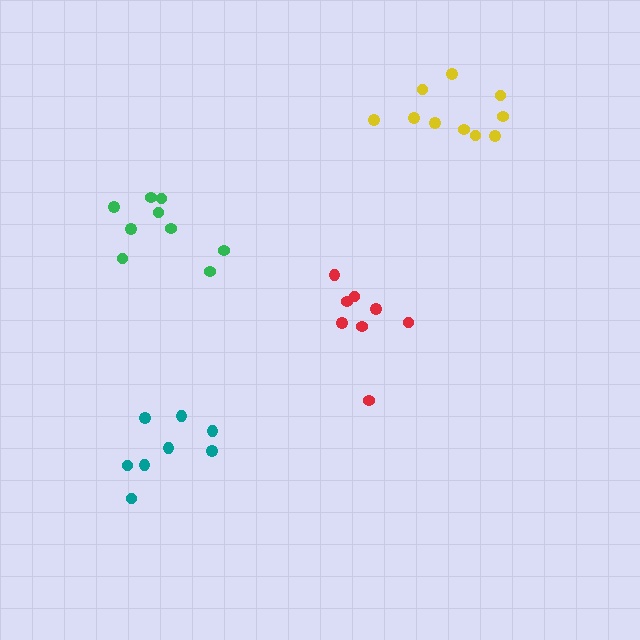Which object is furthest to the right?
The yellow cluster is rightmost.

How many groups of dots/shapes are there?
There are 4 groups.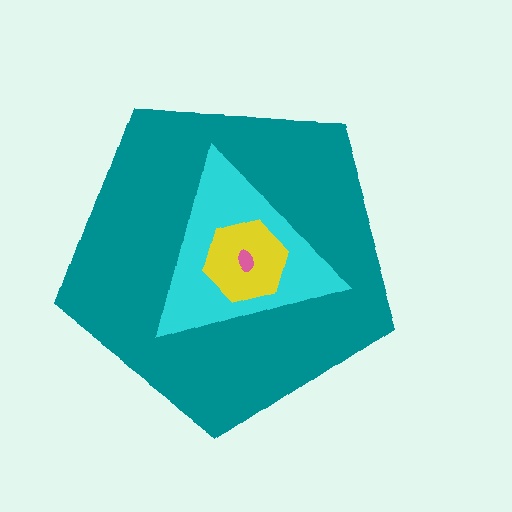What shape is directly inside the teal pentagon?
The cyan triangle.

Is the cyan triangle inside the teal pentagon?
Yes.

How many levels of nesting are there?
4.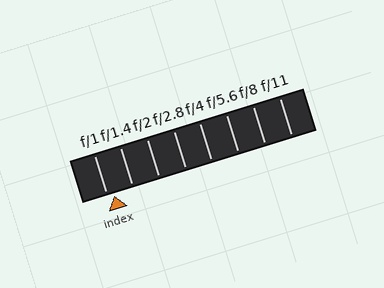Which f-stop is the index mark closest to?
The index mark is closest to f/1.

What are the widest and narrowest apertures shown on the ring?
The widest aperture shown is f/1 and the narrowest is f/11.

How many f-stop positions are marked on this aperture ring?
There are 8 f-stop positions marked.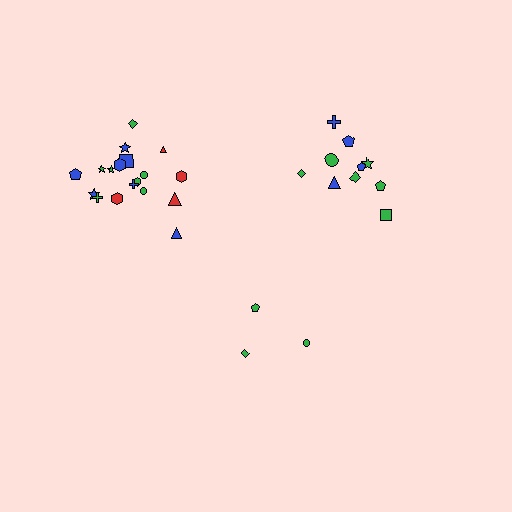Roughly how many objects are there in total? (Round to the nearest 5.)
Roughly 30 objects in total.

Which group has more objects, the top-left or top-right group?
The top-left group.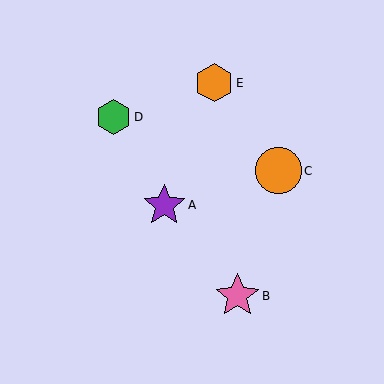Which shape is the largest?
The orange circle (labeled C) is the largest.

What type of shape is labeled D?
Shape D is a green hexagon.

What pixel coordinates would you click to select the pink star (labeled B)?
Click at (237, 296) to select the pink star B.